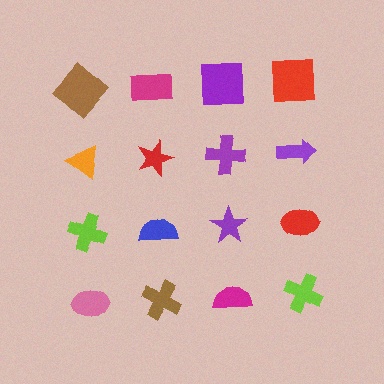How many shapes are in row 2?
4 shapes.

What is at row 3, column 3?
A purple star.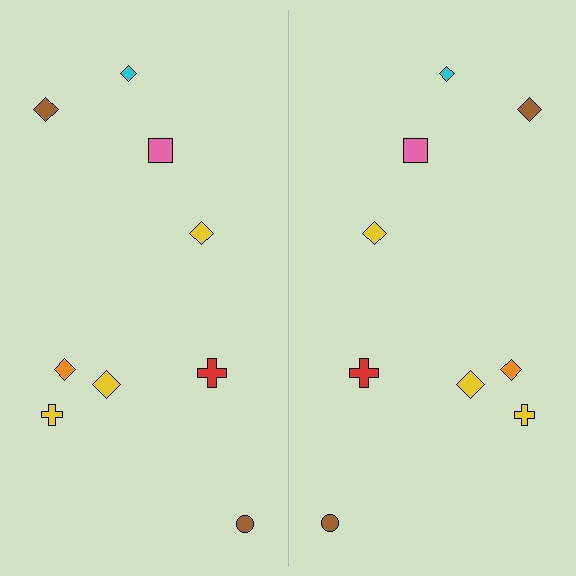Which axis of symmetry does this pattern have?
The pattern has a vertical axis of symmetry running through the center of the image.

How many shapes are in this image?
There are 18 shapes in this image.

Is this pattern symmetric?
Yes, this pattern has bilateral (reflection) symmetry.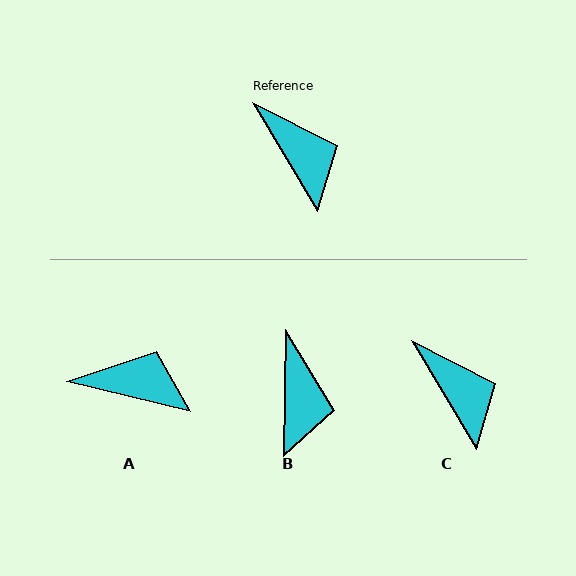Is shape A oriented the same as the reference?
No, it is off by about 46 degrees.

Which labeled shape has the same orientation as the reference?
C.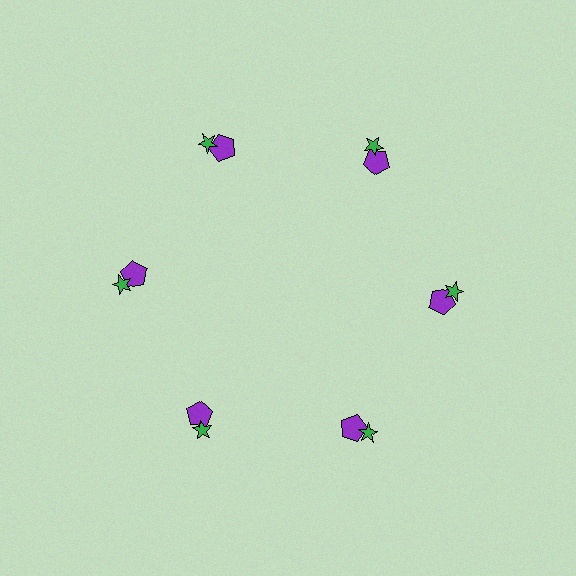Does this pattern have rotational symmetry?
Yes, this pattern has 6-fold rotational symmetry. It looks the same after rotating 60 degrees around the center.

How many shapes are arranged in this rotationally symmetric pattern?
There are 12 shapes, arranged in 6 groups of 2.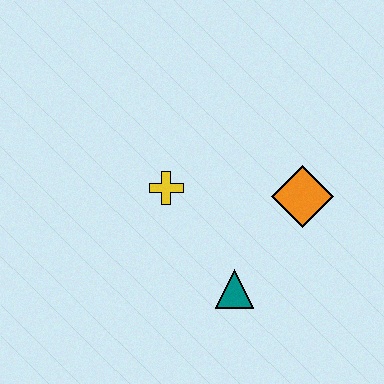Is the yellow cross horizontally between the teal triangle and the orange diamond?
No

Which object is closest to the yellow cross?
The teal triangle is closest to the yellow cross.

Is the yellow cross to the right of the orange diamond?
No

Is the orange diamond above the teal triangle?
Yes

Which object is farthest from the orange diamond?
The yellow cross is farthest from the orange diamond.